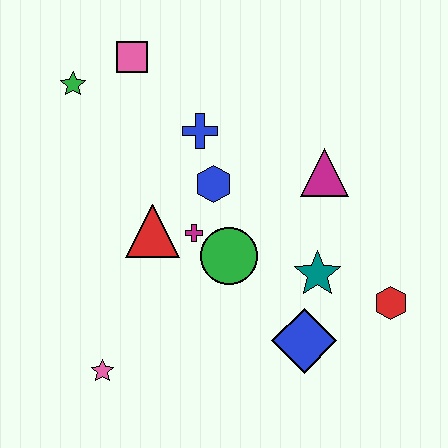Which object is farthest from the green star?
The red hexagon is farthest from the green star.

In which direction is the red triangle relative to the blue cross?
The red triangle is below the blue cross.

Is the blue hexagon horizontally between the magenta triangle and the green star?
Yes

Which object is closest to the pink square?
The green star is closest to the pink square.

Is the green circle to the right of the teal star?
No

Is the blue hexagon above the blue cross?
No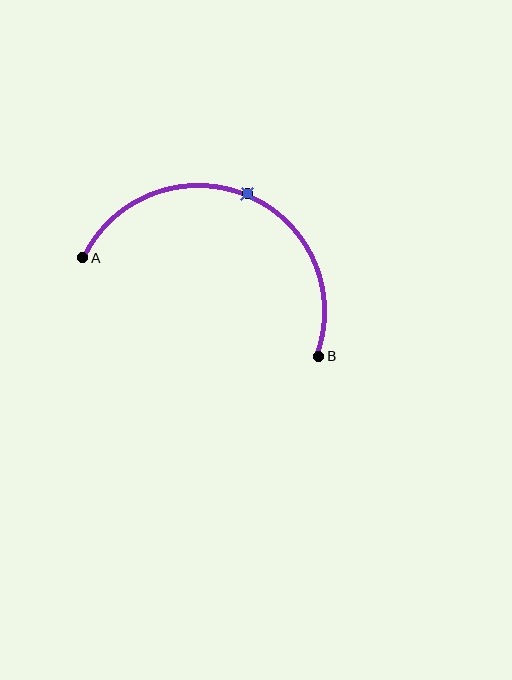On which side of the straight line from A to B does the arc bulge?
The arc bulges above the straight line connecting A and B.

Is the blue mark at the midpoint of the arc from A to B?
Yes. The blue mark lies on the arc at equal arc-length from both A and B — it is the arc midpoint.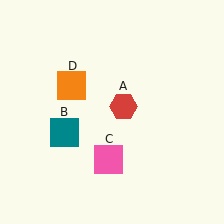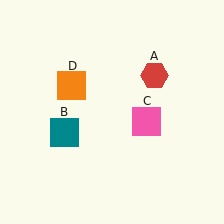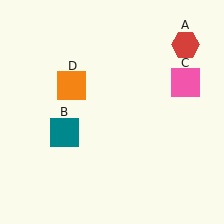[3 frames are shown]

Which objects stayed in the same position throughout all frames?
Teal square (object B) and orange square (object D) remained stationary.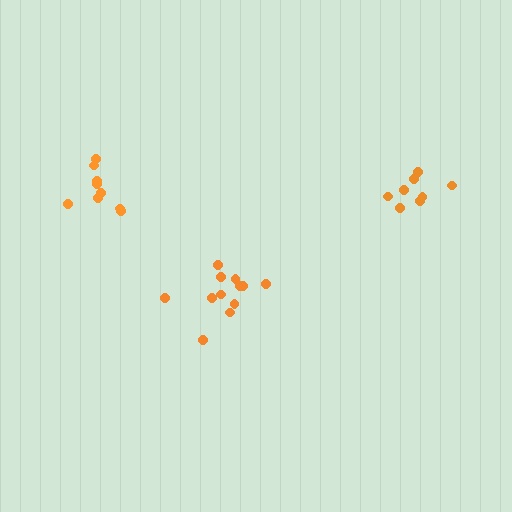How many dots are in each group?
Group 1: 12 dots, Group 2: 8 dots, Group 3: 9 dots (29 total).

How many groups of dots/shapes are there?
There are 3 groups.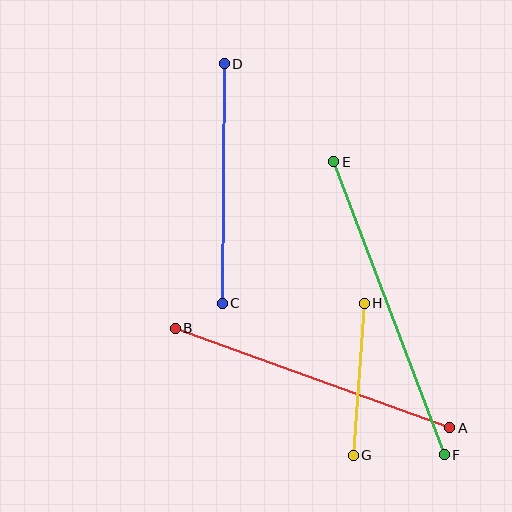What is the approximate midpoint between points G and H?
The midpoint is at approximately (359, 379) pixels.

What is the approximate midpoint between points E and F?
The midpoint is at approximately (389, 308) pixels.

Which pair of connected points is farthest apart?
Points E and F are farthest apart.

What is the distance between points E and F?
The distance is approximately 313 pixels.